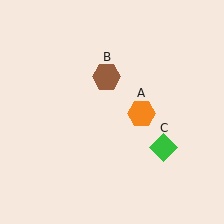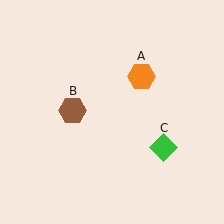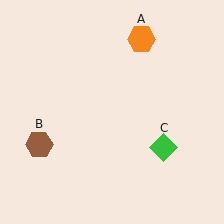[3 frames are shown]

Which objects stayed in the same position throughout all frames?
Green diamond (object C) remained stationary.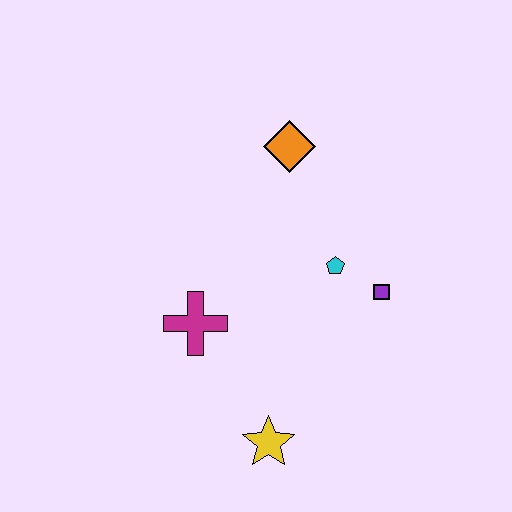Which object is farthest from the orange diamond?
The yellow star is farthest from the orange diamond.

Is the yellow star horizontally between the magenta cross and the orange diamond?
Yes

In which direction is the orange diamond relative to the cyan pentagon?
The orange diamond is above the cyan pentagon.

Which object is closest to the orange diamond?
The cyan pentagon is closest to the orange diamond.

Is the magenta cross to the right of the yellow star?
No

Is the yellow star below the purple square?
Yes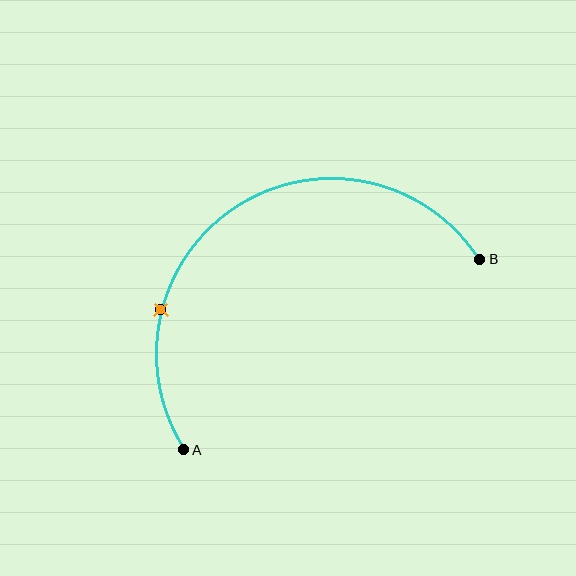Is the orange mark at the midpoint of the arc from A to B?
No. The orange mark lies on the arc but is closer to endpoint A. The arc midpoint would be at the point on the curve equidistant along the arc from both A and B.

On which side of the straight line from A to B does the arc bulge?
The arc bulges above the straight line connecting A and B.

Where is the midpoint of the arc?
The arc midpoint is the point on the curve farthest from the straight line joining A and B. It sits above that line.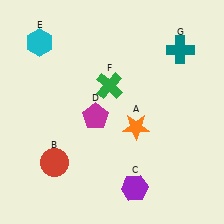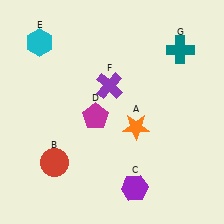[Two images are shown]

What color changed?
The cross (F) changed from green in Image 1 to purple in Image 2.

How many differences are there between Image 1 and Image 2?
There is 1 difference between the two images.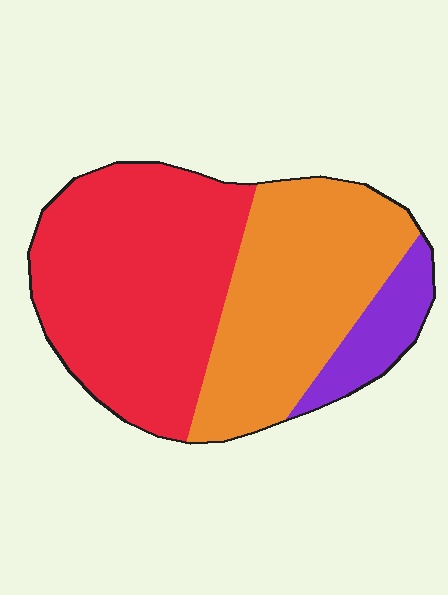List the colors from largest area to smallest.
From largest to smallest: red, orange, purple.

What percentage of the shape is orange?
Orange takes up between a third and a half of the shape.